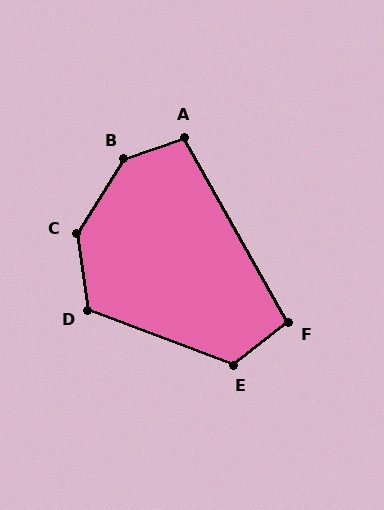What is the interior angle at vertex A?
Approximately 100 degrees (obtuse).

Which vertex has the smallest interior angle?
F, at approximately 98 degrees.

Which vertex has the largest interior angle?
B, at approximately 142 degrees.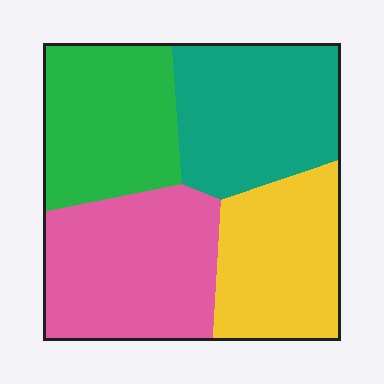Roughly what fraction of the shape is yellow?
Yellow covers 22% of the shape.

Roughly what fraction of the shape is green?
Green covers roughly 25% of the shape.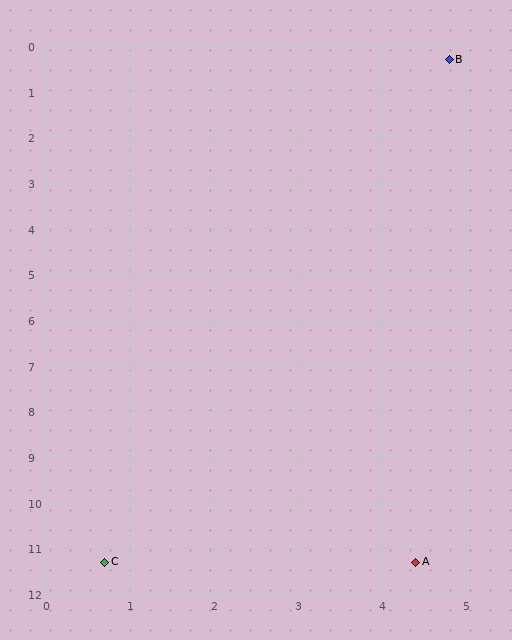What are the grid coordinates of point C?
Point C is at approximately (0.7, 11.3).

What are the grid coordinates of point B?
Point B is at approximately (4.8, 0.3).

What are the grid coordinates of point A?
Point A is at approximately (4.4, 11.3).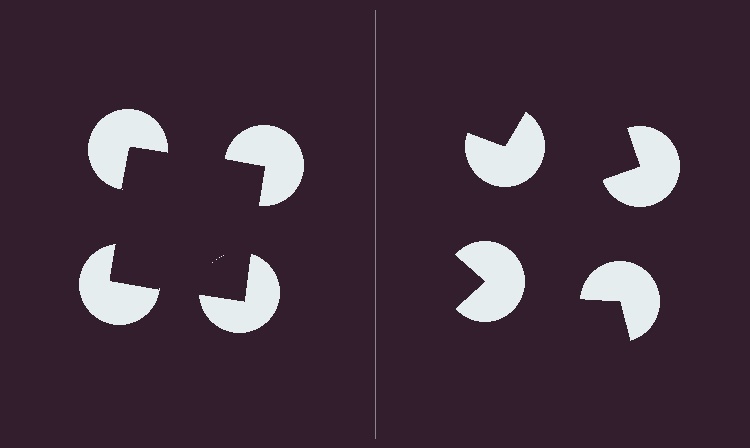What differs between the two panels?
The pac-man discs are positioned identically on both sides; only the wedge orientations differ. On the left they align to a square; on the right they are misaligned.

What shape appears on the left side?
An illusory square.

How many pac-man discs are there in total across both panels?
8 — 4 on each side.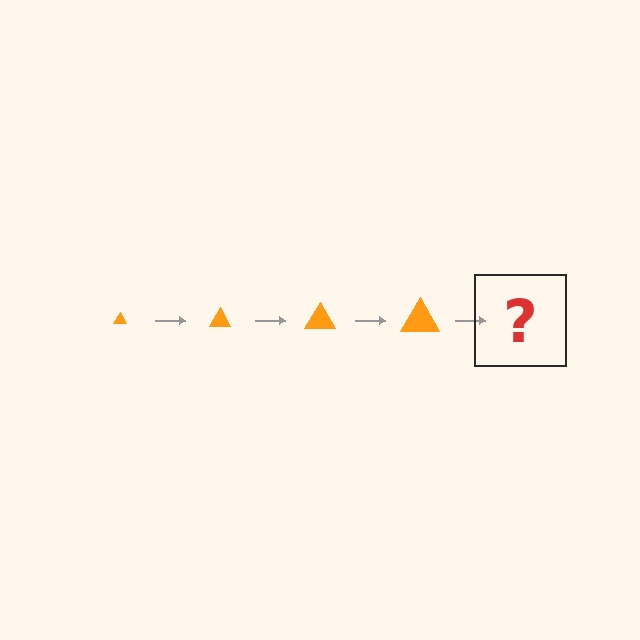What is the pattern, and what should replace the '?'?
The pattern is that the triangle gets progressively larger each step. The '?' should be an orange triangle, larger than the previous one.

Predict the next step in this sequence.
The next step is an orange triangle, larger than the previous one.